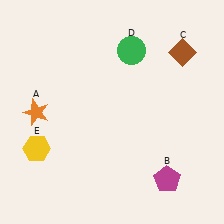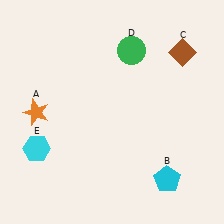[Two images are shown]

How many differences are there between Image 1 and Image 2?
There are 2 differences between the two images.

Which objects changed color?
B changed from magenta to cyan. E changed from yellow to cyan.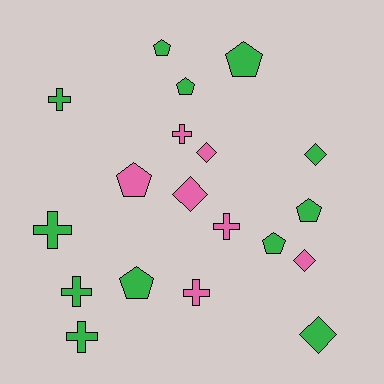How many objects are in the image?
There are 19 objects.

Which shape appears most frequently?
Cross, with 7 objects.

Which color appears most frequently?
Green, with 12 objects.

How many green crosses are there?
There are 4 green crosses.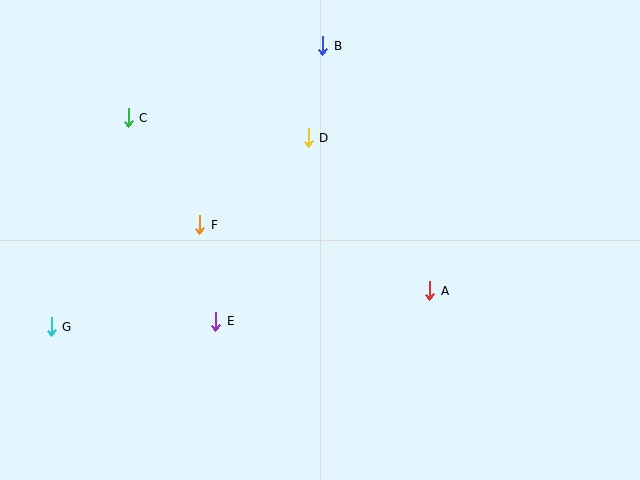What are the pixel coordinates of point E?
Point E is at (216, 321).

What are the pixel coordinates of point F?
Point F is at (200, 225).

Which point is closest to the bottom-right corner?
Point A is closest to the bottom-right corner.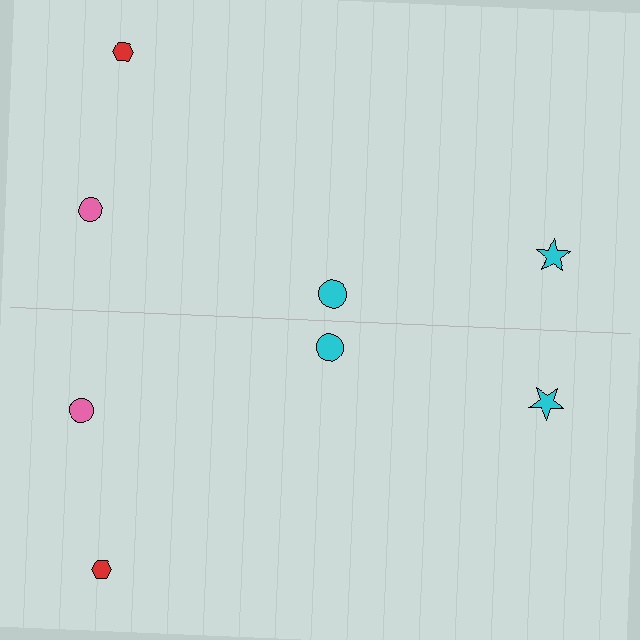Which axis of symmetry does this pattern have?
The pattern has a horizontal axis of symmetry running through the center of the image.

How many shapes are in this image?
There are 8 shapes in this image.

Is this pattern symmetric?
Yes, this pattern has bilateral (reflection) symmetry.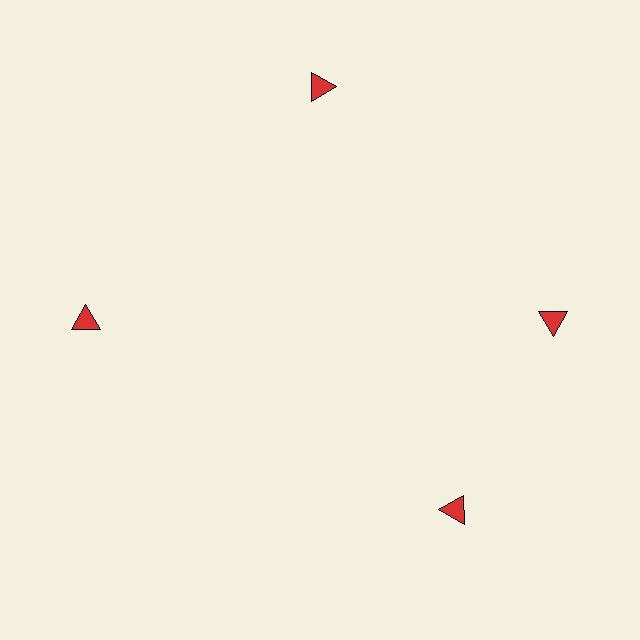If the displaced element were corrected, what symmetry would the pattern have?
It would have 4-fold rotational symmetry — the pattern would map onto itself every 90 degrees.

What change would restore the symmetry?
The symmetry would be restored by rotating it back into even spacing with its neighbors so that all 4 triangles sit at equal angles and equal distance from the center.